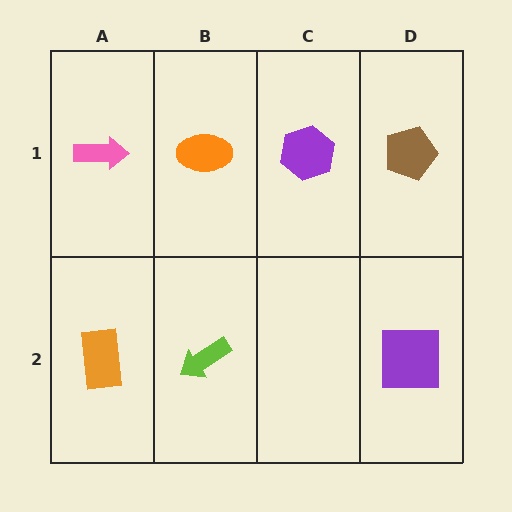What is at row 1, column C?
A purple hexagon.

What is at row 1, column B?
An orange ellipse.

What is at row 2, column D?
A purple square.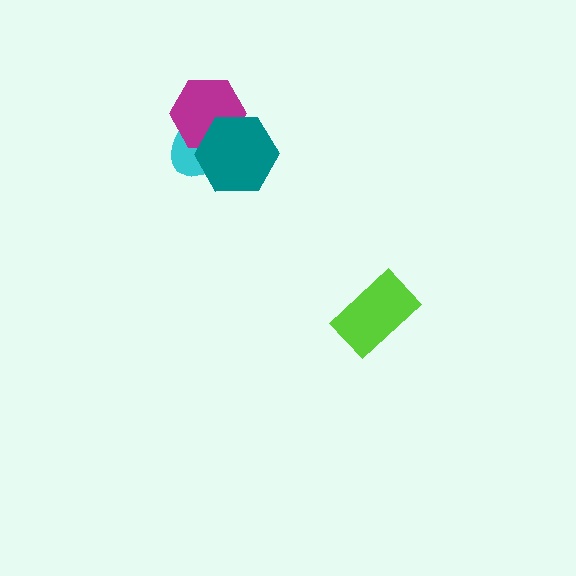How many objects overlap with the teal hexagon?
2 objects overlap with the teal hexagon.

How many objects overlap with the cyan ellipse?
2 objects overlap with the cyan ellipse.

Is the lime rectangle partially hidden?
No, no other shape covers it.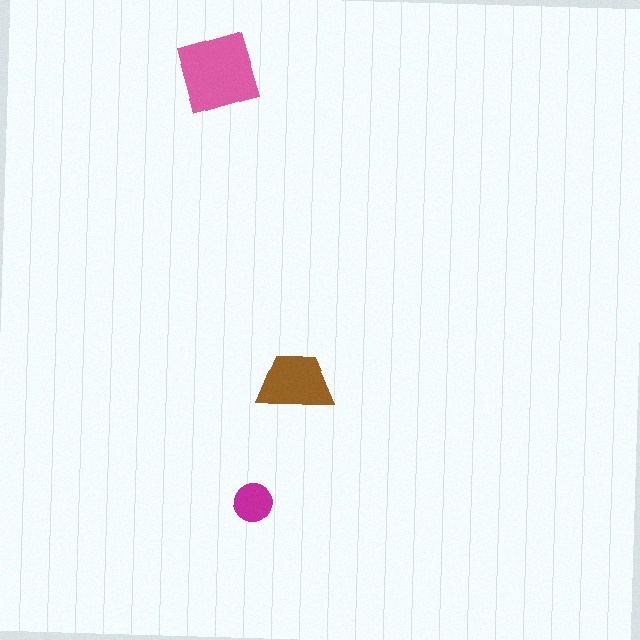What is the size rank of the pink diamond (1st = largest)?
1st.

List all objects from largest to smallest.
The pink diamond, the brown trapezoid, the magenta circle.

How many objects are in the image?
There are 3 objects in the image.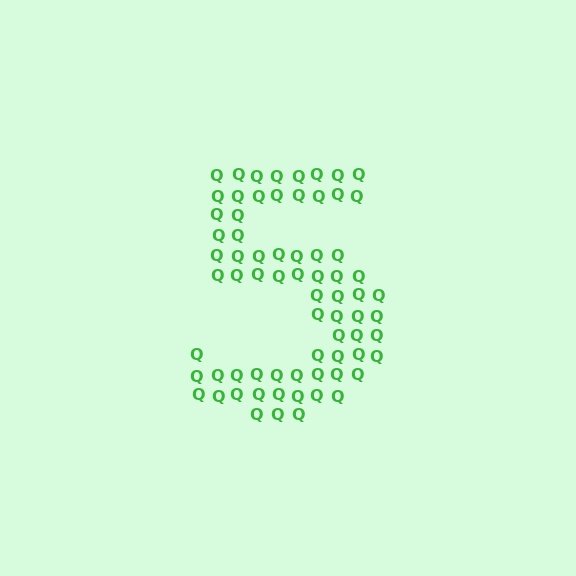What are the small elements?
The small elements are letter Q's.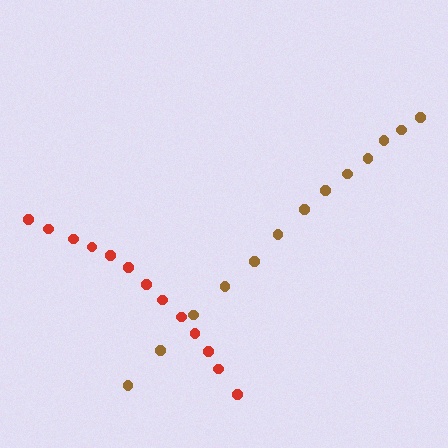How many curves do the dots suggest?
There are 2 distinct paths.